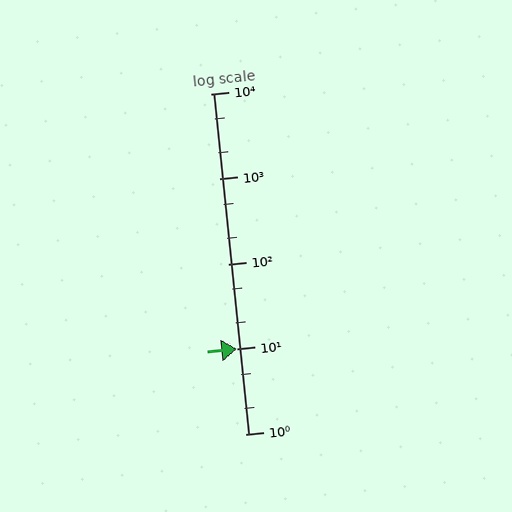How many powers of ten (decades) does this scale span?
The scale spans 4 decades, from 1 to 10000.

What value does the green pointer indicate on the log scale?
The pointer indicates approximately 10.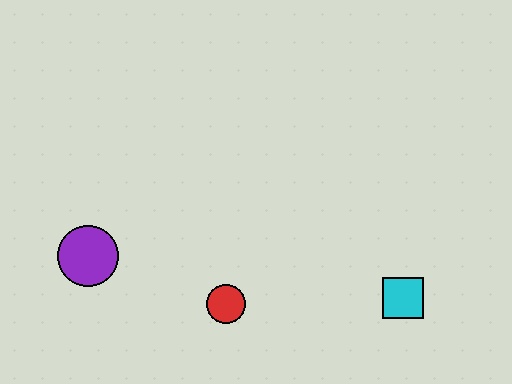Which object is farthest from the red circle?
The cyan square is farthest from the red circle.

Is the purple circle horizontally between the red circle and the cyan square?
No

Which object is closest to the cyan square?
The red circle is closest to the cyan square.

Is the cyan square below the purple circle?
Yes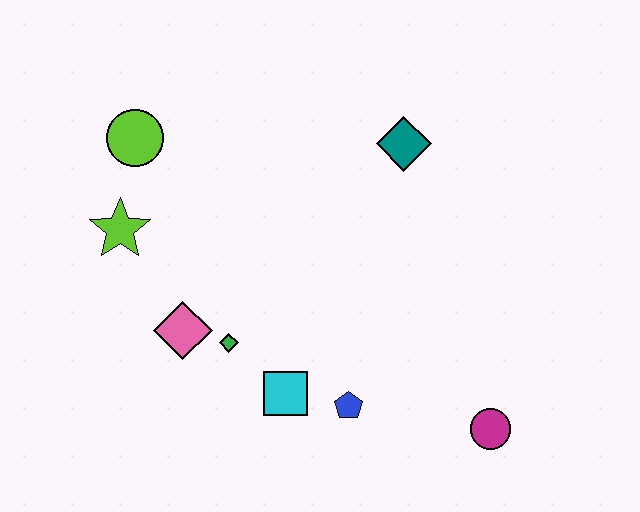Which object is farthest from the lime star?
The magenta circle is farthest from the lime star.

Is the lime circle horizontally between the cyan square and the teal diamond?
No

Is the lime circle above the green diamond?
Yes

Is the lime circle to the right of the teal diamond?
No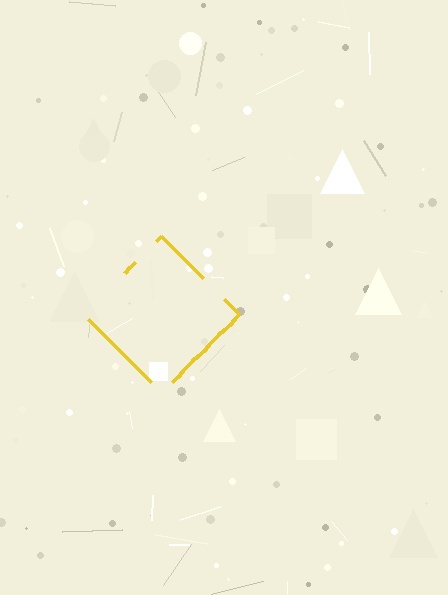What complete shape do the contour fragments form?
The contour fragments form a diamond.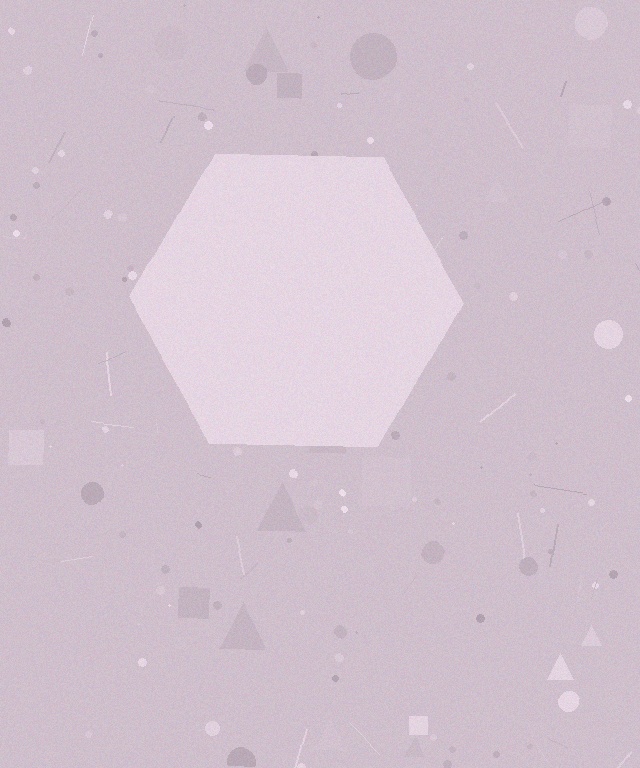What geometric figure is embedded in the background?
A hexagon is embedded in the background.